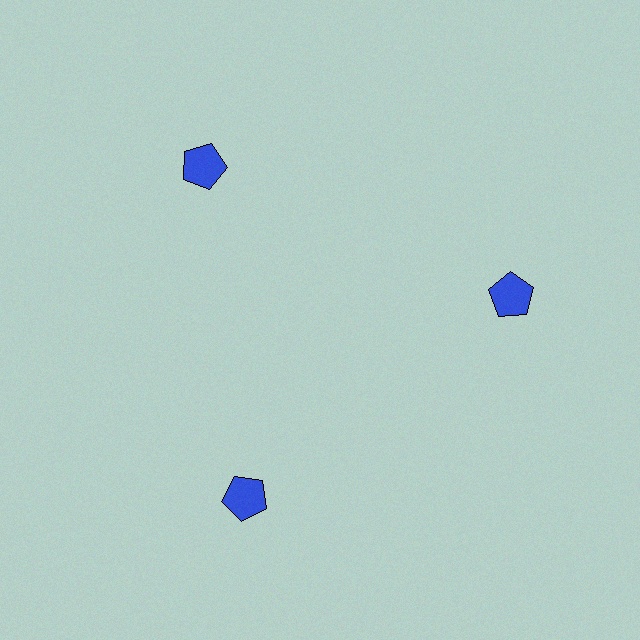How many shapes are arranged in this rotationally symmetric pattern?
There are 3 shapes, arranged in 3 groups of 1.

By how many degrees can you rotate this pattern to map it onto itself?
The pattern maps onto itself every 120 degrees of rotation.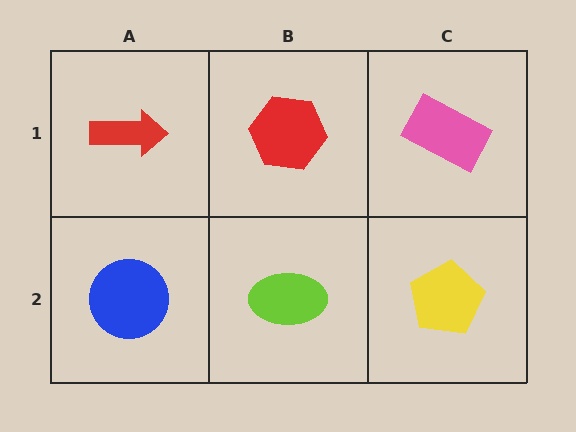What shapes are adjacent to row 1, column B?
A lime ellipse (row 2, column B), a red arrow (row 1, column A), a pink rectangle (row 1, column C).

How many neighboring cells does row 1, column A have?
2.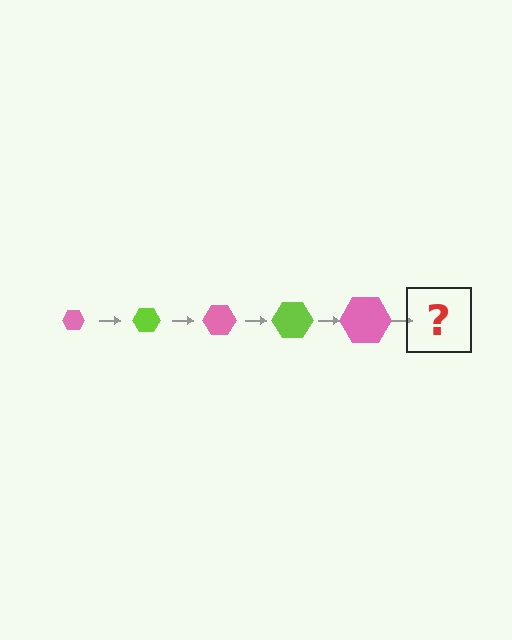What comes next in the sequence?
The next element should be a lime hexagon, larger than the previous one.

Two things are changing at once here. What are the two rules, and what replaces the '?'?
The two rules are that the hexagon grows larger each step and the color cycles through pink and lime. The '?' should be a lime hexagon, larger than the previous one.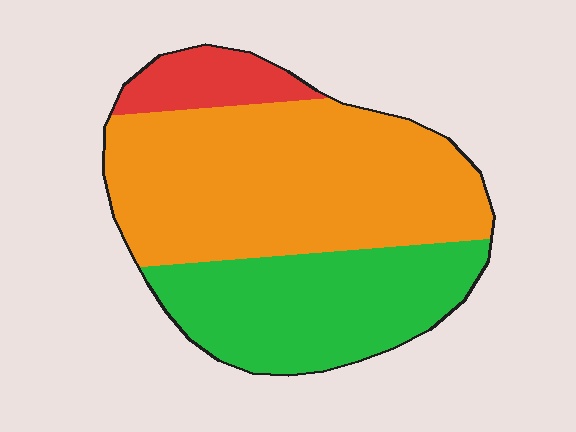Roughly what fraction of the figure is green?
Green covers 34% of the figure.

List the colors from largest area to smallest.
From largest to smallest: orange, green, red.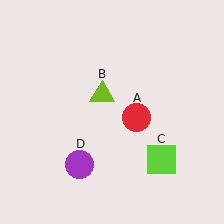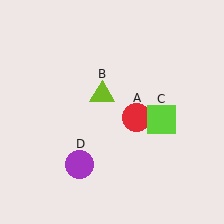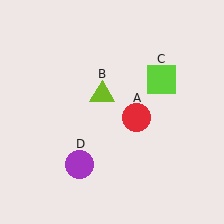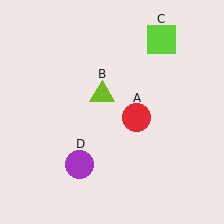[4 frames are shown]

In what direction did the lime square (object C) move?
The lime square (object C) moved up.